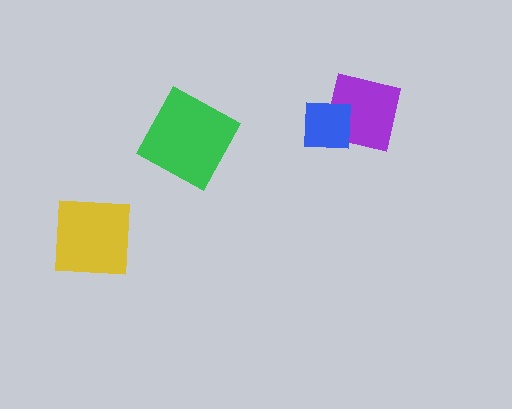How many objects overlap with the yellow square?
0 objects overlap with the yellow square.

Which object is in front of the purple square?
The blue square is in front of the purple square.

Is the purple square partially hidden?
Yes, it is partially covered by another shape.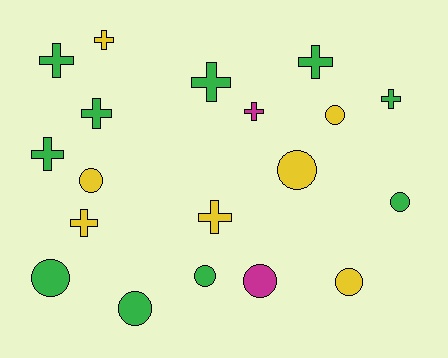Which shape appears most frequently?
Cross, with 10 objects.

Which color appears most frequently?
Green, with 10 objects.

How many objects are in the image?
There are 19 objects.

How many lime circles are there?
There are no lime circles.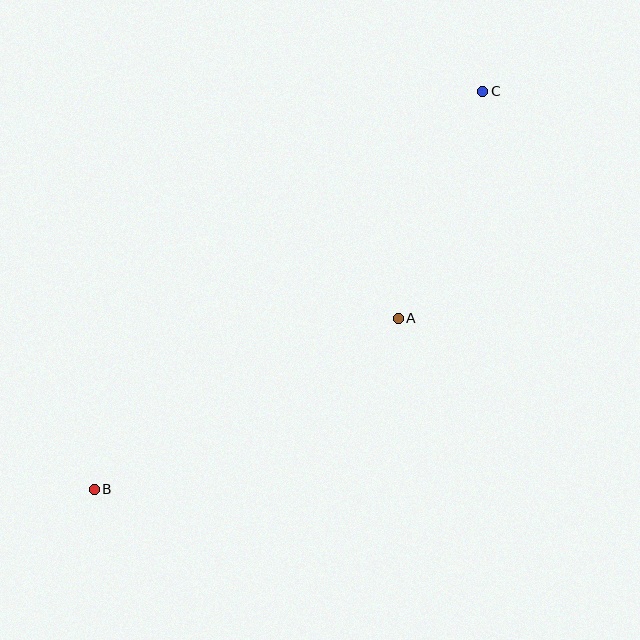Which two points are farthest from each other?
Points B and C are farthest from each other.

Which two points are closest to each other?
Points A and C are closest to each other.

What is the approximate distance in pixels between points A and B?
The distance between A and B is approximately 349 pixels.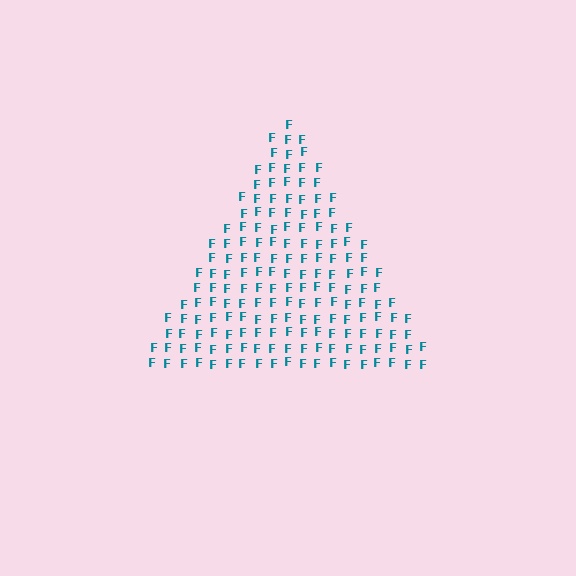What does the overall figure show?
The overall figure shows a triangle.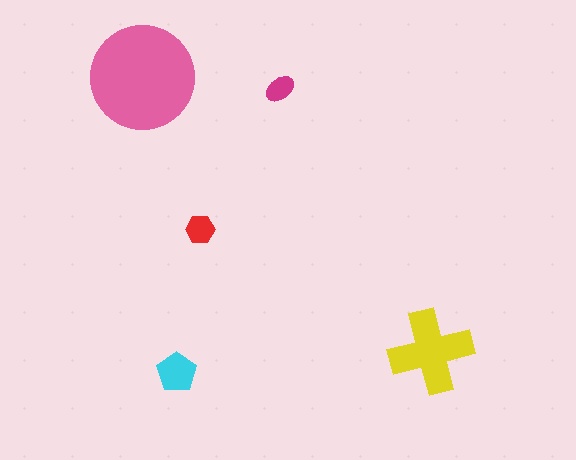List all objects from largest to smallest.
The pink circle, the yellow cross, the cyan pentagon, the red hexagon, the magenta ellipse.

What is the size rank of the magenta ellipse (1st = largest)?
5th.